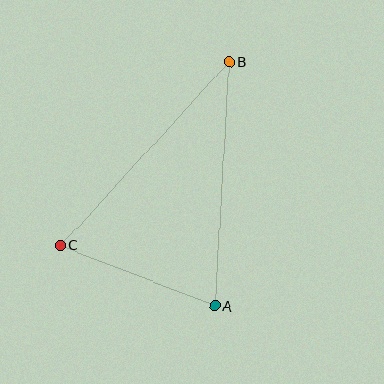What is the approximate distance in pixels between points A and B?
The distance between A and B is approximately 245 pixels.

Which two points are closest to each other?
Points A and C are closest to each other.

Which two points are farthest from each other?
Points B and C are farthest from each other.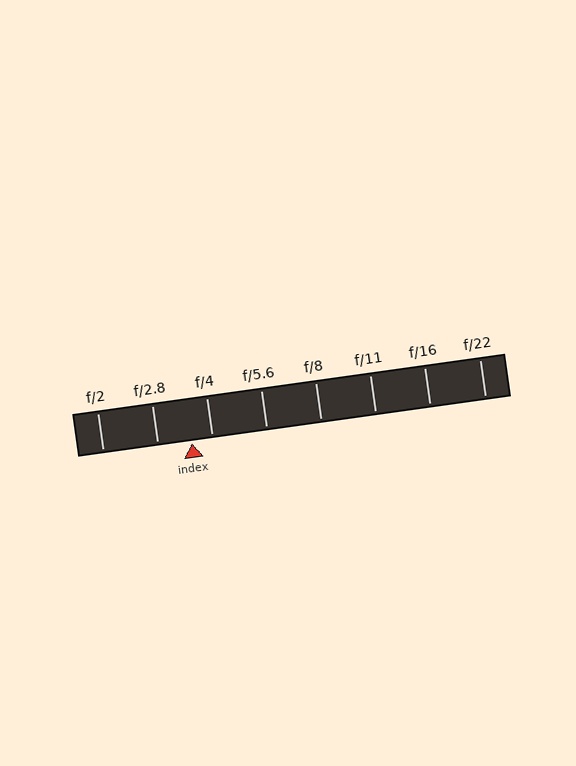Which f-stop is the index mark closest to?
The index mark is closest to f/4.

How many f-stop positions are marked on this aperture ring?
There are 8 f-stop positions marked.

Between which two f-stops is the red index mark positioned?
The index mark is between f/2.8 and f/4.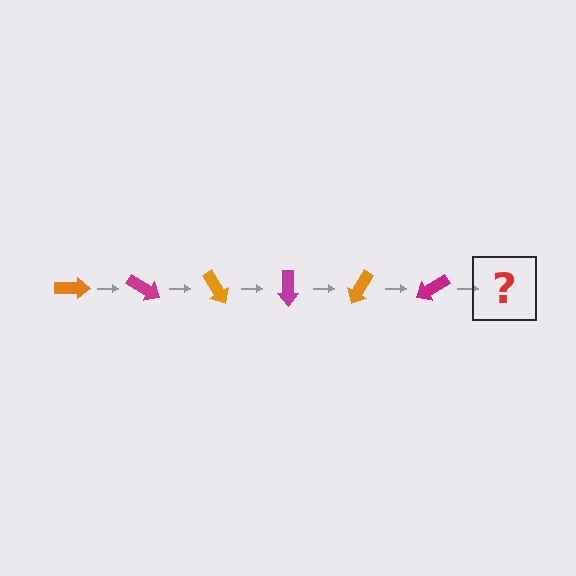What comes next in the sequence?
The next element should be an orange arrow, rotated 180 degrees from the start.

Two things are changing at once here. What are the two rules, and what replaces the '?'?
The two rules are that it rotates 30 degrees each step and the color cycles through orange and magenta. The '?' should be an orange arrow, rotated 180 degrees from the start.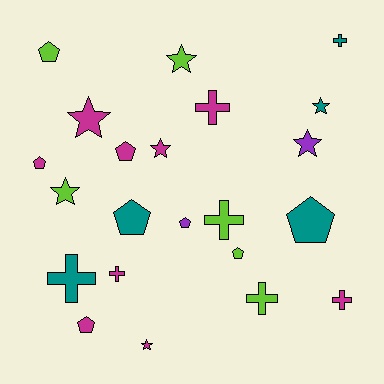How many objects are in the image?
There are 22 objects.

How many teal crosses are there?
There are 2 teal crosses.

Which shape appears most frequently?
Pentagon, with 8 objects.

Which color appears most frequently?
Magenta, with 9 objects.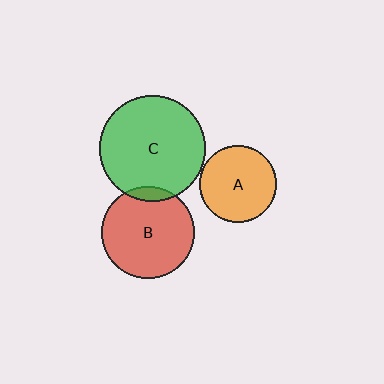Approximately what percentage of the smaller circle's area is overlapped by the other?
Approximately 10%.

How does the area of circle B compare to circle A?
Approximately 1.4 times.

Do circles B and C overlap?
Yes.